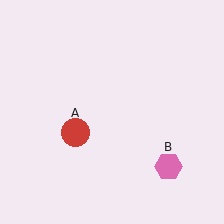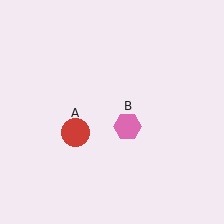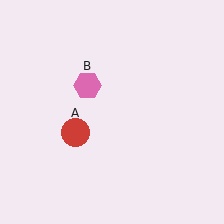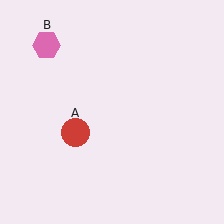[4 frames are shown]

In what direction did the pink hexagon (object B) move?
The pink hexagon (object B) moved up and to the left.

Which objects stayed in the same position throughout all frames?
Red circle (object A) remained stationary.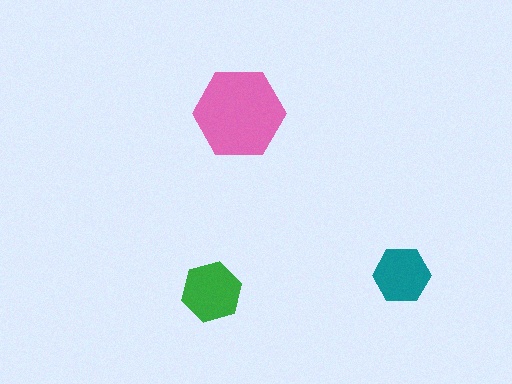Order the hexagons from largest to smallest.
the pink one, the green one, the teal one.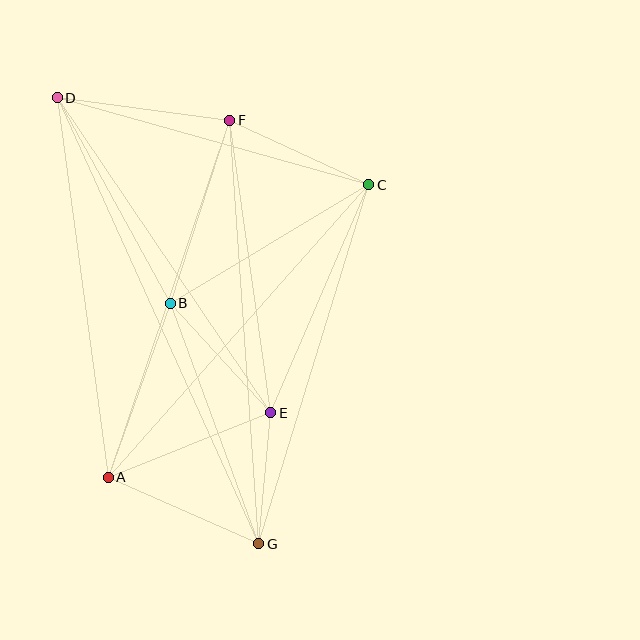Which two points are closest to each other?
Points E and G are closest to each other.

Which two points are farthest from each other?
Points D and G are farthest from each other.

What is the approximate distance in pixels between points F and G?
The distance between F and G is approximately 424 pixels.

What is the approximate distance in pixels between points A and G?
The distance between A and G is approximately 164 pixels.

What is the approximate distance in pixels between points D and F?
The distance between D and F is approximately 174 pixels.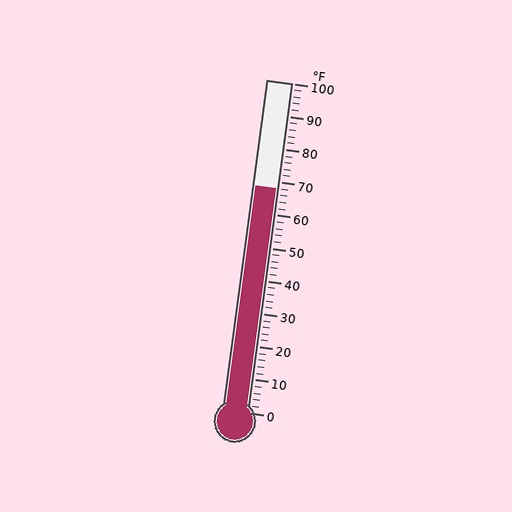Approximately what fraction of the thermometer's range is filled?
The thermometer is filled to approximately 70% of its range.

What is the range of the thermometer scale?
The thermometer scale ranges from 0°F to 100°F.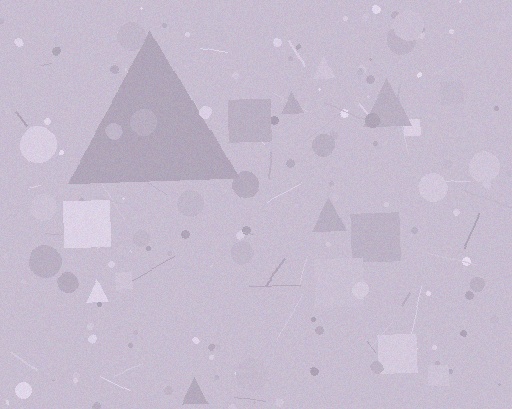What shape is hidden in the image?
A triangle is hidden in the image.